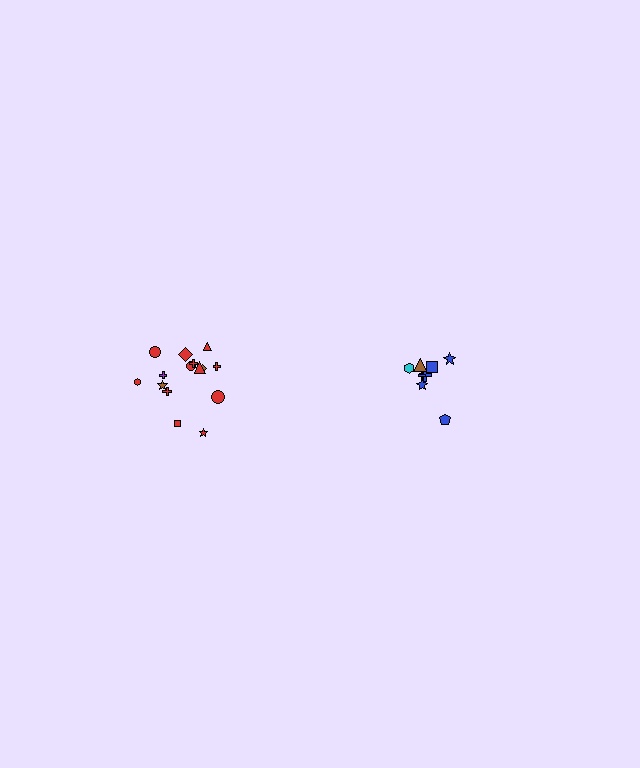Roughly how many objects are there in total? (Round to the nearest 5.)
Roughly 25 objects in total.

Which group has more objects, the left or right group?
The left group.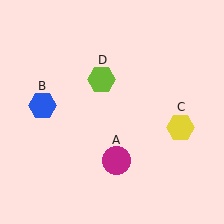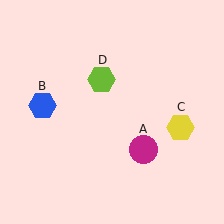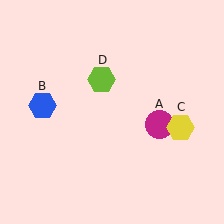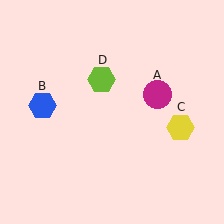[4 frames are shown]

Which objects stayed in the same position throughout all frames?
Blue hexagon (object B) and yellow hexagon (object C) and lime hexagon (object D) remained stationary.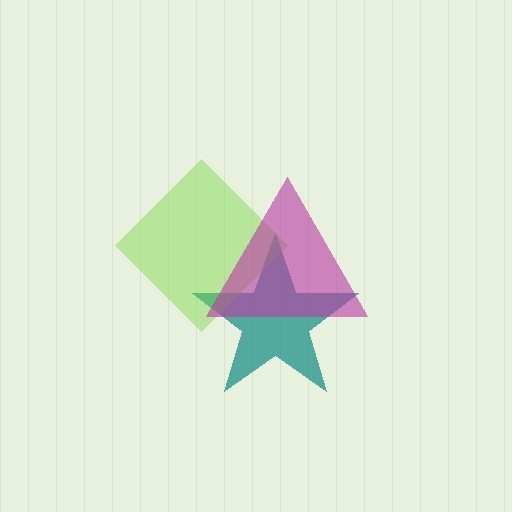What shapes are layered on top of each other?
The layered shapes are: a teal star, a lime diamond, a magenta triangle.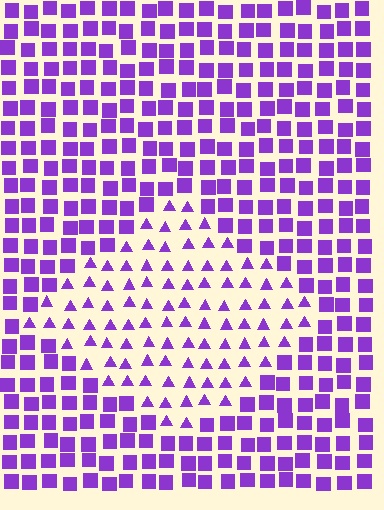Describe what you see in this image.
The image is filled with small purple elements arranged in a uniform grid. A diamond-shaped region contains triangles, while the surrounding area contains squares. The boundary is defined purely by the change in element shape.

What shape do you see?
I see a diamond.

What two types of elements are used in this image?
The image uses triangles inside the diamond region and squares outside it.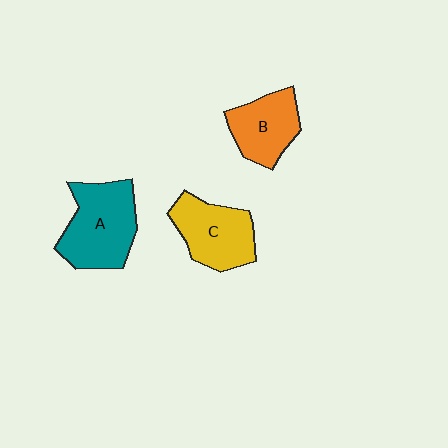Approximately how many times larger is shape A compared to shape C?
Approximately 1.2 times.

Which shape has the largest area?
Shape A (teal).